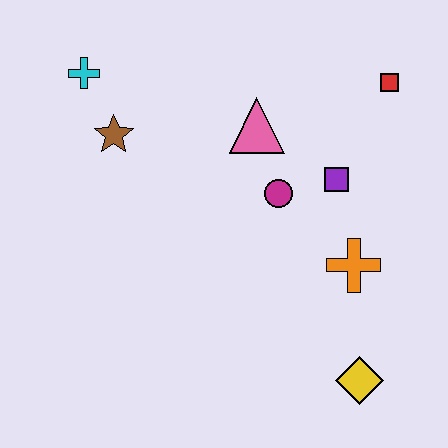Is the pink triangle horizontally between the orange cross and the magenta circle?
No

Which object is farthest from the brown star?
The yellow diamond is farthest from the brown star.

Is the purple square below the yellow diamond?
No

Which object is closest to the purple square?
The magenta circle is closest to the purple square.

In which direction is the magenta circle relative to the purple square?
The magenta circle is to the left of the purple square.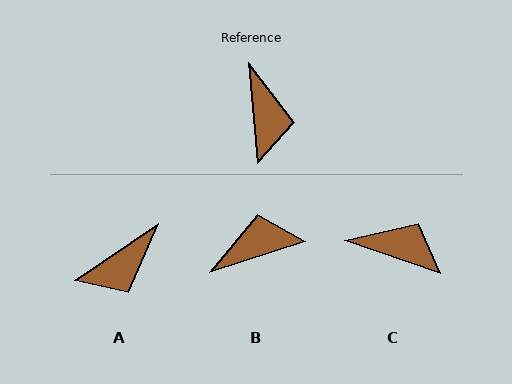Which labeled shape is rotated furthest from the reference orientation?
B, about 103 degrees away.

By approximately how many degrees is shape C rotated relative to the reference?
Approximately 66 degrees counter-clockwise.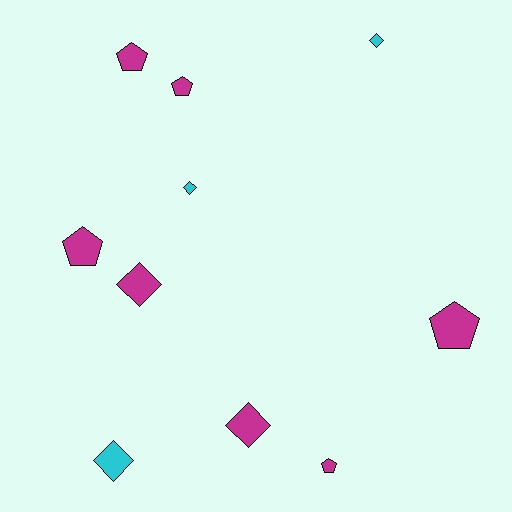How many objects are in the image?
There are 10 objects.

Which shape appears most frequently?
Diamond, with 5 objects.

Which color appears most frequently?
Magenta, with 7 objects.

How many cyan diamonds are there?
There are 3 cyan diamonds.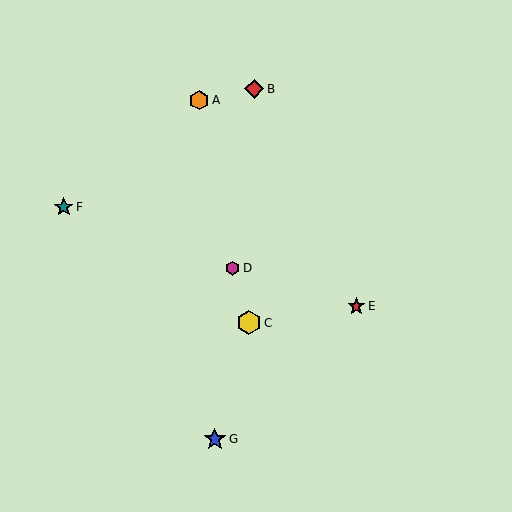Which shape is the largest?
The yellow hexagon (labeled C) is the largest.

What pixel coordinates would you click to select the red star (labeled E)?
Click at (356, 306) to select the red star E.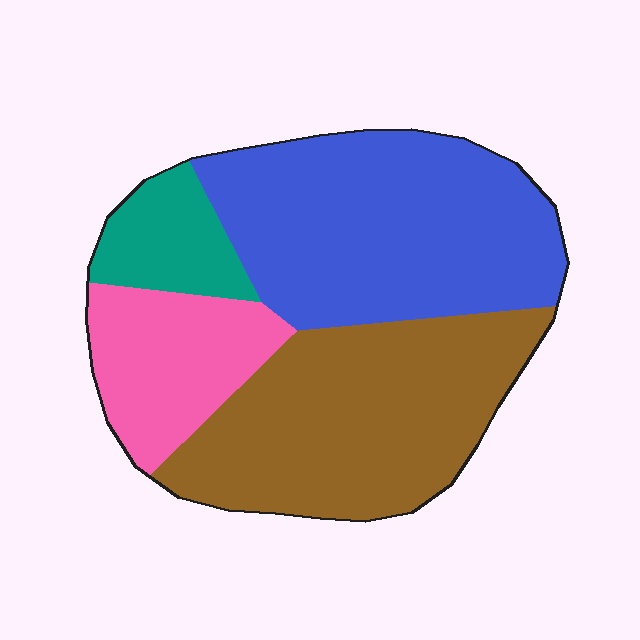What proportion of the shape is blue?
Blue covers around 40% of the shape.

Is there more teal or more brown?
Brown.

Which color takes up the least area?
Teal, at roughly 10%.